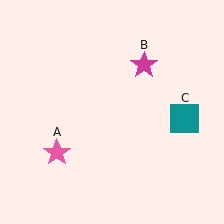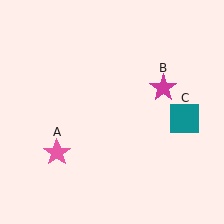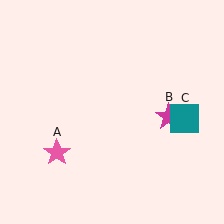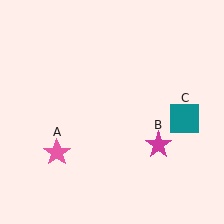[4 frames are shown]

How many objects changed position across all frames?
1 object changed position: magenta star (object B).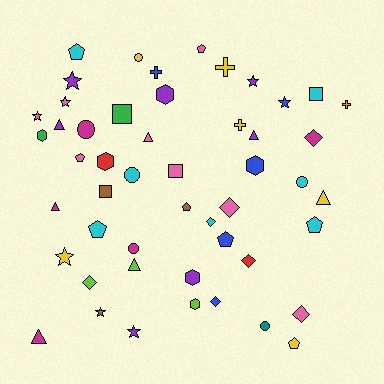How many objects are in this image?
There are 50 objects.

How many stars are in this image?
There are 8 stars.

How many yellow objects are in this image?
There are 6 yellow objects.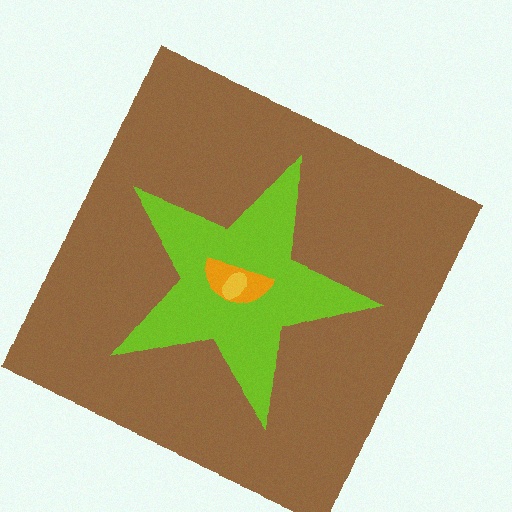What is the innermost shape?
The yellow ellipse.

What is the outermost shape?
The brown square.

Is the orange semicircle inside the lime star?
Yes.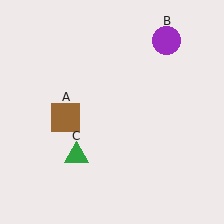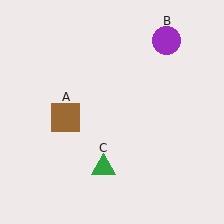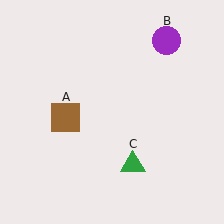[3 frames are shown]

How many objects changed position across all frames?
1 object changed position: green triangle (object C).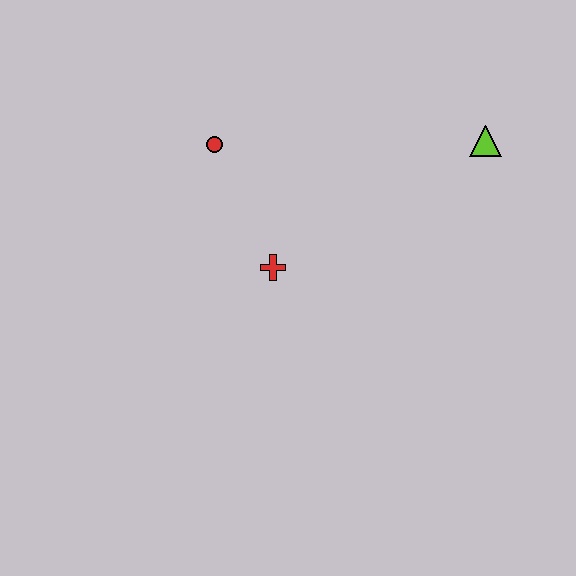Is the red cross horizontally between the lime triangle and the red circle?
Yes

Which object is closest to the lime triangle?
The red cross is closest to the lime triangle.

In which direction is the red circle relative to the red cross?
The red circle is above the red cross.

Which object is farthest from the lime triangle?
The red circle is farthest from the lime triangle.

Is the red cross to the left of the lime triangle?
Yes